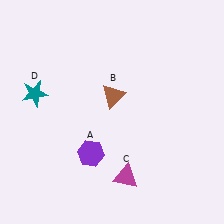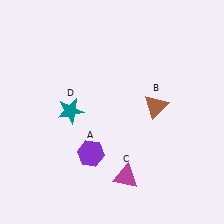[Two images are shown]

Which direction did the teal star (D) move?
The teal star (D) moved right.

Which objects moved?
The objects that moved are: the brown triangle (B), the teal star (D).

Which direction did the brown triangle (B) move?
The brown triangle (B) moved right.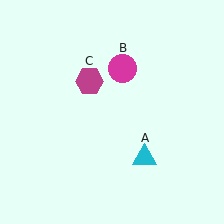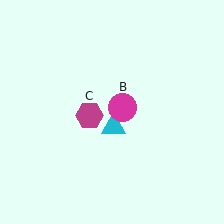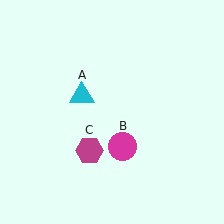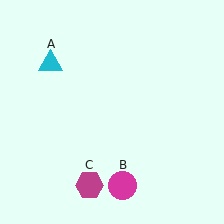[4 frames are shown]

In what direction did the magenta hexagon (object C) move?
The magenta hexagon (object C) moved down.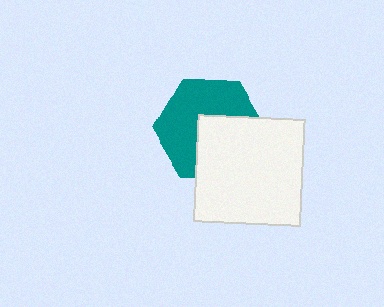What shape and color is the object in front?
The object in front is a white square.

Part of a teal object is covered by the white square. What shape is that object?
It is a hexagon.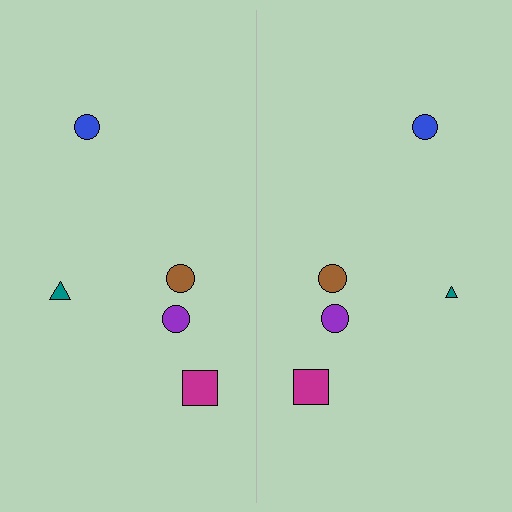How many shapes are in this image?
There are 10 shapes in this image.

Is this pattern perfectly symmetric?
No, the pattern is not perfectly symmetric. The teal triangle on the right side has a different size than its mirror counterpart.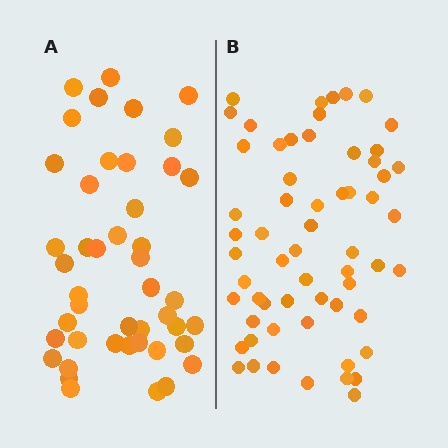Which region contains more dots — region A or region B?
Region B (the right region) has more dots.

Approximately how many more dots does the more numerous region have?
Region B has approximately 15 more dots than region A.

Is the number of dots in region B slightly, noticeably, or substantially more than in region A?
Region B has noticeably more, but not dramatically so. The ratio is roughly 1.3 to 1.